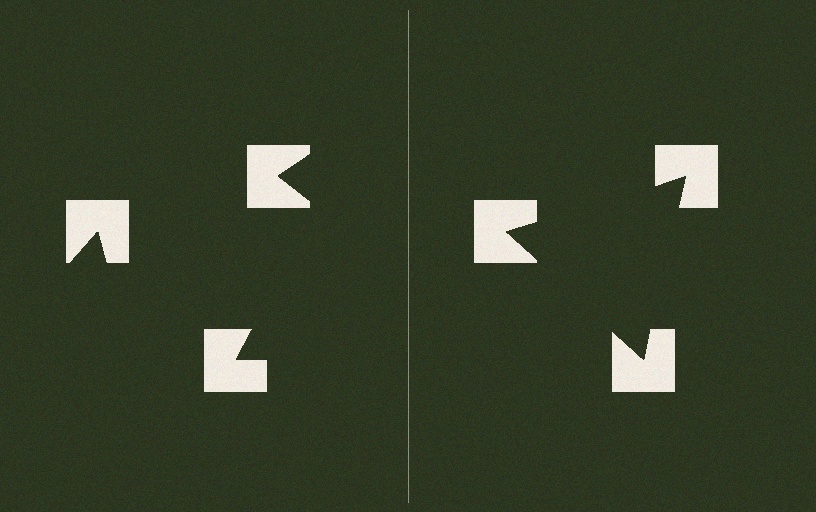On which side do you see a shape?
An illusory triangle appears on the right side. On the left side the wedge cuts are rotated, so no coherent shape forms.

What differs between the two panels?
The notched squares are positioned identically on both sides; only the wedge orientations differ. On the right they align to a triangle; on the left they are misaligned.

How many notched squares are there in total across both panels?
6 — 3 on each side.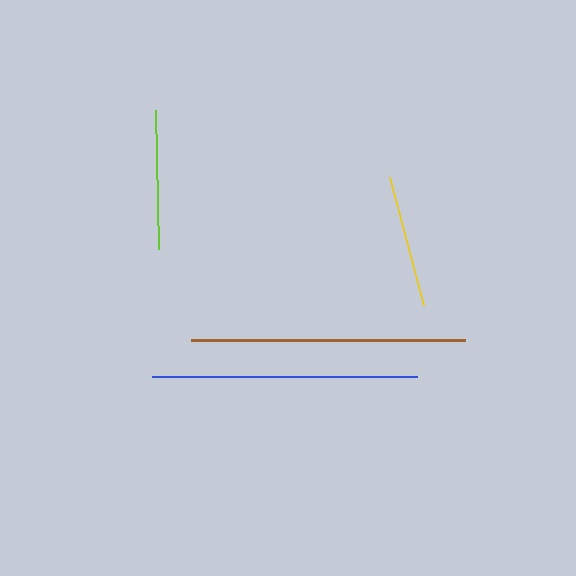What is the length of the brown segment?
The brown segment is approximately 274 pixels long.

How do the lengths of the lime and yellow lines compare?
The lime and yellow lines are approximately the same length.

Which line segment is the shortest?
The yellow line is the shortest at approximately 132 pixels.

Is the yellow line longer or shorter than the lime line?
The lime line is longer than the yellow line.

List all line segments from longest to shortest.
From longest to shortest: brown, blue, lime, yellow.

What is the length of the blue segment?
The blue segment is approximately 265 pixels long.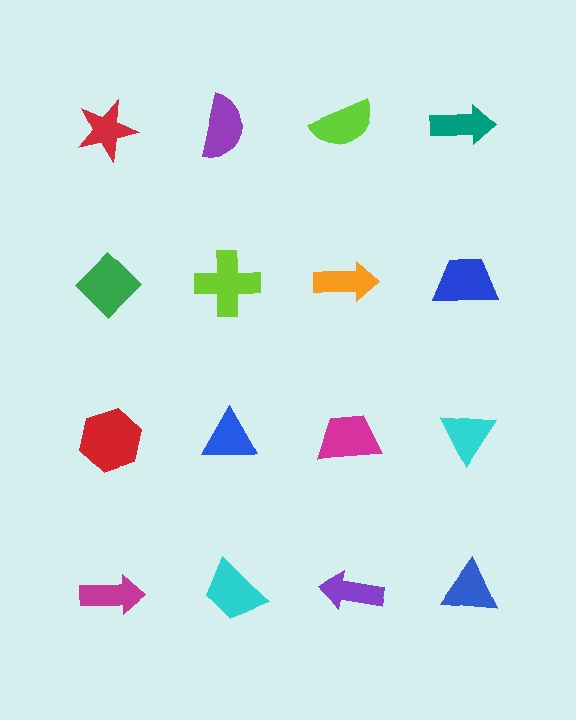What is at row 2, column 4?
A blue trapezoid.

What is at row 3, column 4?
A cyan triangle.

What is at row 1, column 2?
A purple semicircle.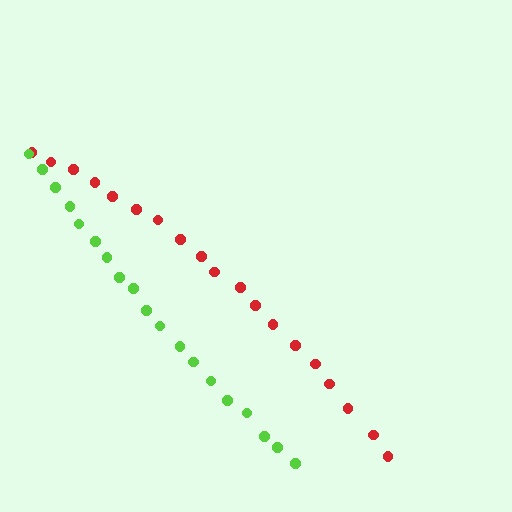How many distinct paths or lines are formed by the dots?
There are 2 distinct paths.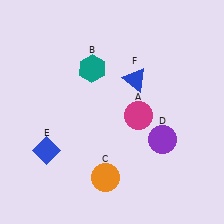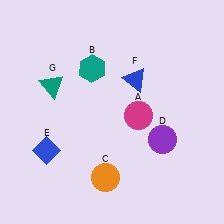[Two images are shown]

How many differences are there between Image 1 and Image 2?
There is 1 difference between the two images.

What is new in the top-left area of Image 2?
A teal triangle (G) was added in the top-left area of Image 2.